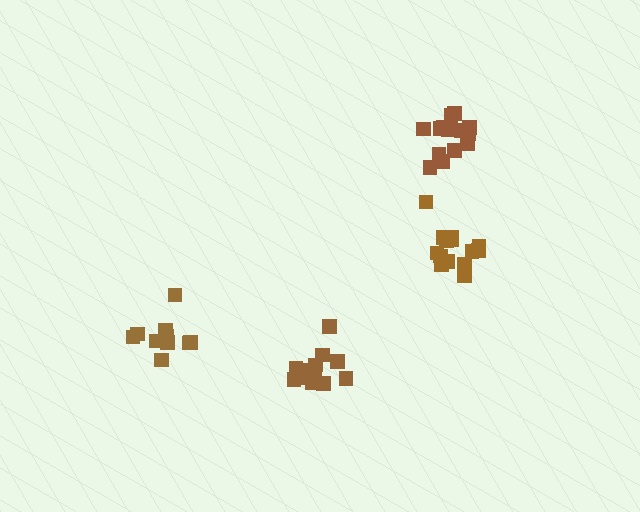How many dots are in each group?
Group 1: 10 dots, Group 2: 14 dots, Group 3: 14 dots, Group 4: 16 dots (54 total).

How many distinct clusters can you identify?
There are 4 distinct clusters.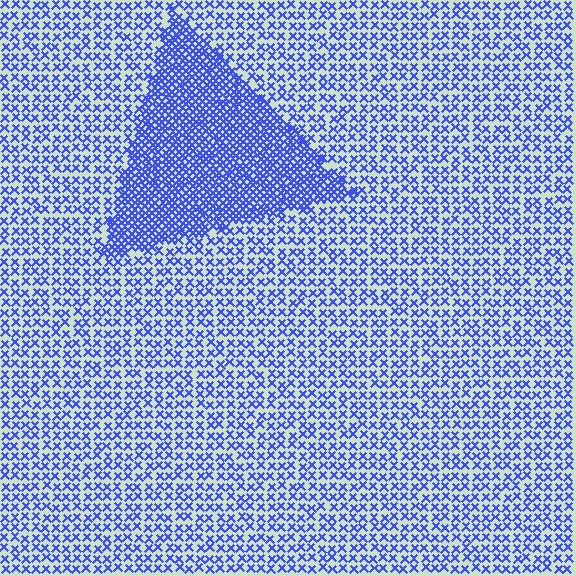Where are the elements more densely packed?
The elements are more densely packed inside the triangle boundary.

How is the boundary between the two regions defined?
The boundary is defined by a change in element density (approximately 2.3x ratio). All elements are the same color, size, and shape.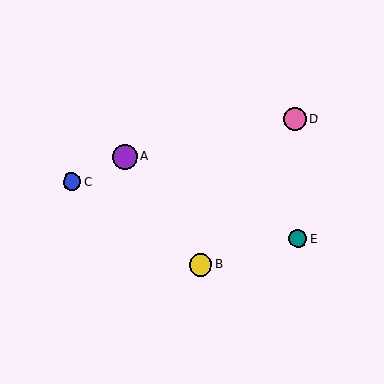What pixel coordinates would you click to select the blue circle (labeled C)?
Click at (72, 182) to select the blue circle C.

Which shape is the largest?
The purple circle (labeled A) is the largest.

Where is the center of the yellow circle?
The center of the yellow circle is at (200, 265).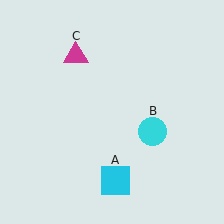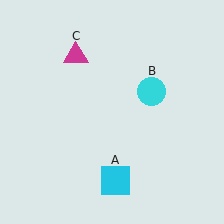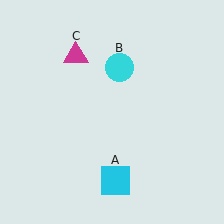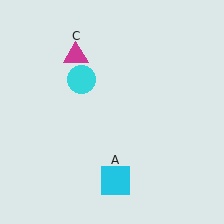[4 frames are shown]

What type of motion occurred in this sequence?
The cyan circle (object B) rotated counterclockwise around the center of the scene.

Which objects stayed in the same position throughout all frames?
Cyan square (object A) and magenta triangle (object C) remained stationary.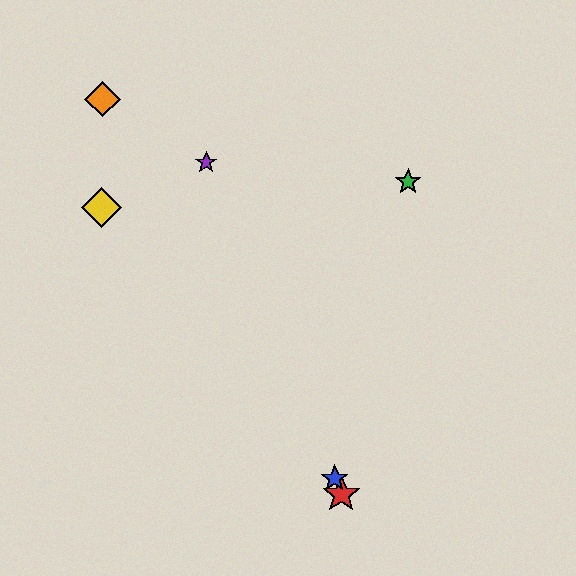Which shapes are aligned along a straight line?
The red star, the blue star, the purple star are aligned along a straight line.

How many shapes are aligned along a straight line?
3 shapes (the red star, the blue star, the purple star) are aligned along a straight line.